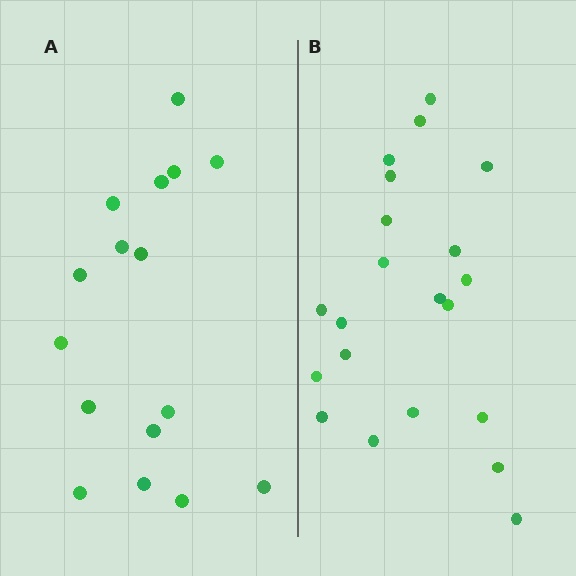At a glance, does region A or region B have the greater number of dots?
Region B (the right region) has more dots.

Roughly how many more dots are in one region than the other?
Region B has about 5 more dots than region A.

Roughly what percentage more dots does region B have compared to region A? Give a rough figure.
About 30% more.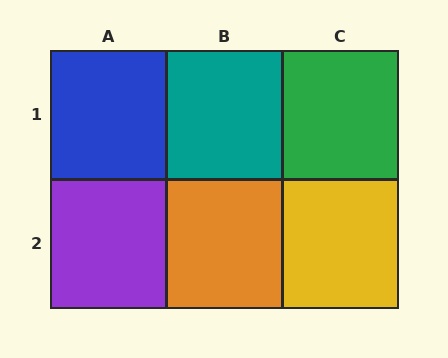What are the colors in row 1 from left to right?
Blue, teal, green.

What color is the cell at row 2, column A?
Purple.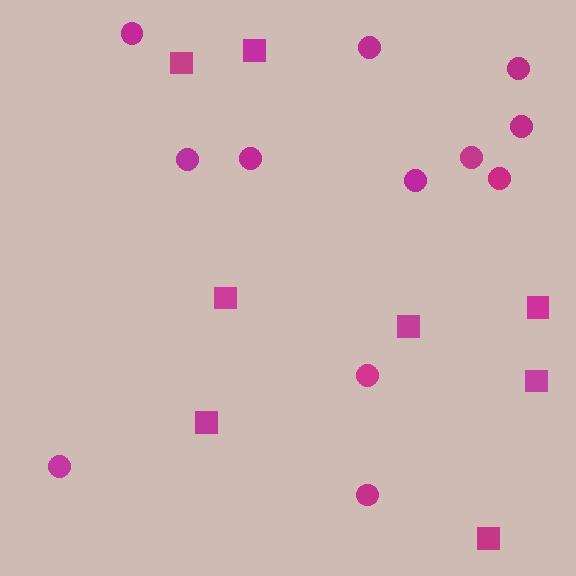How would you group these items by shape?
There are 2 groups: one group of circles (12) and one group of squares (8).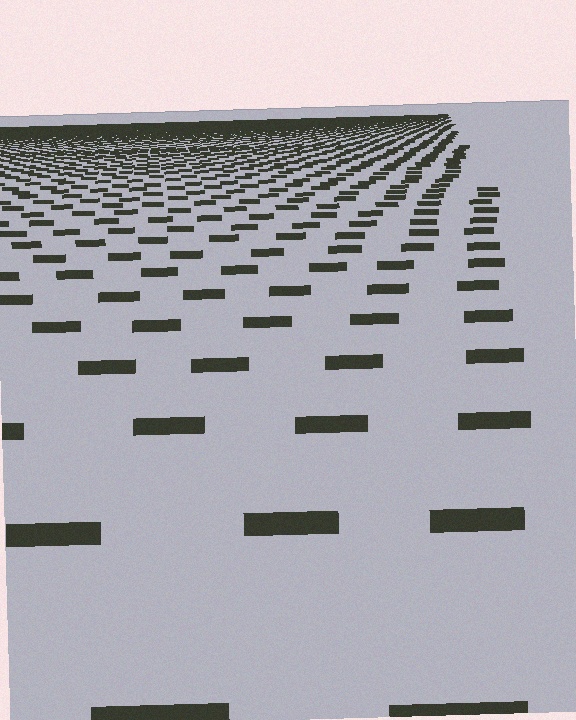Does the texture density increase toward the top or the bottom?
Density increases toward the top.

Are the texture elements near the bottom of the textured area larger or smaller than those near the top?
Larger. Near the bottom, elements are closer to the viewer and appear at a bigger on-screen size.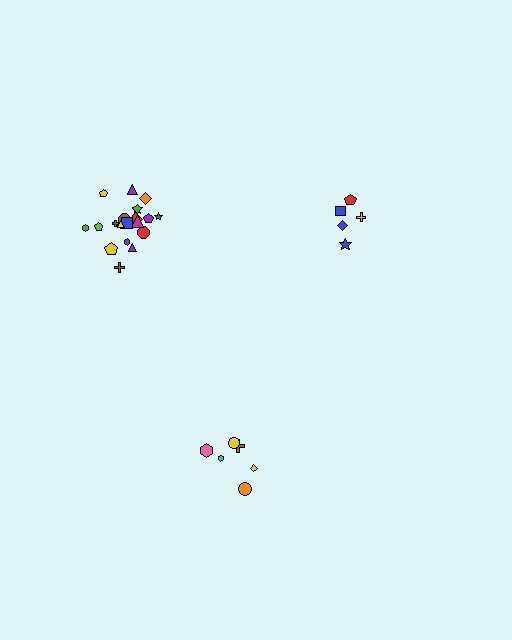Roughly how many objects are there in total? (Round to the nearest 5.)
Roughly 35 objects in total.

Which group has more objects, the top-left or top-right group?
The top-left group.